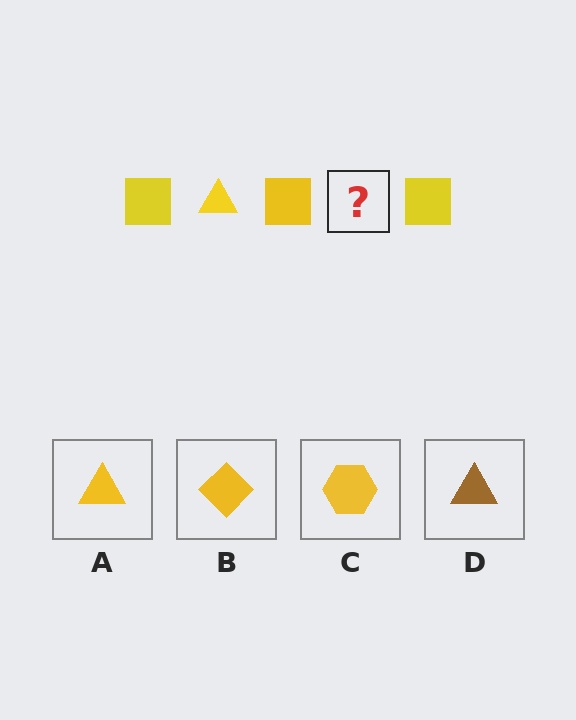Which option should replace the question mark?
Option A.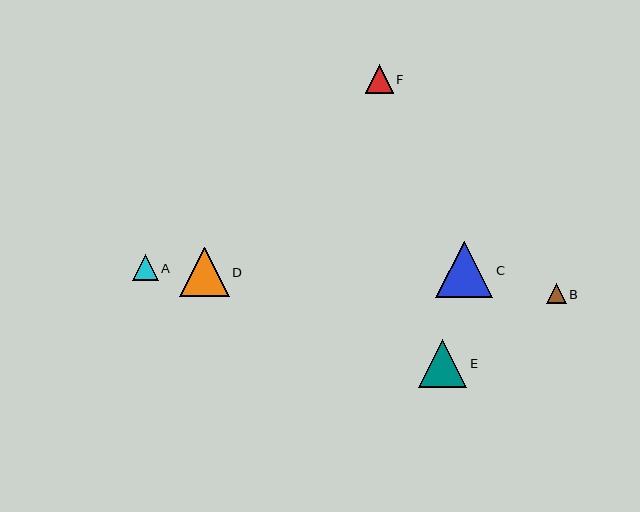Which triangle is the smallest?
Triangle B is the smallest with a size of approximately 20 pixels.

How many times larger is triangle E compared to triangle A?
Triangle E is approximately 1.9 times the size of triangle A.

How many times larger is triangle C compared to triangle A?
Triangle C is approximately 2.2 times the size of triangle A.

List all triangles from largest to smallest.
From largest to smallest: C, D, E, F, A, B.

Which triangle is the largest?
Triangle C is the largest with a size of approximately 57 pixels.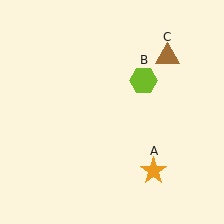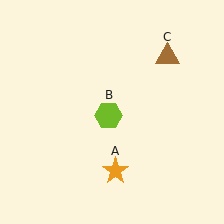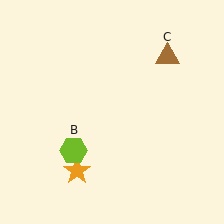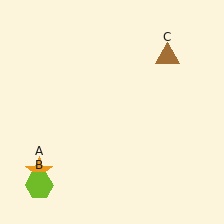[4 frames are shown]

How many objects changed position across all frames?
2 objects changed position: orange star (object A), lime hexagon (object B).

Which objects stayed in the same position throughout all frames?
Brown triangle (object C) remained stationary.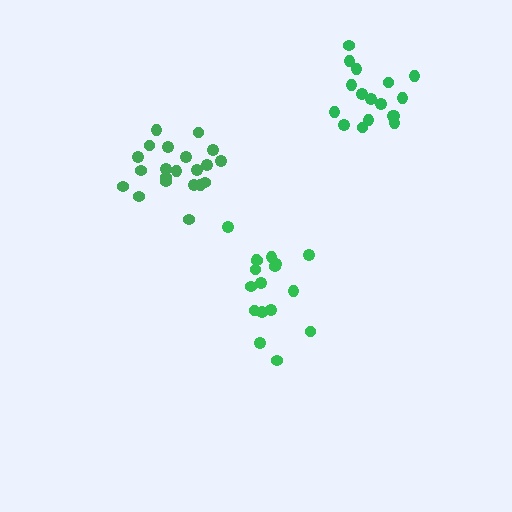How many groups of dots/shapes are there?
There are 3 groups.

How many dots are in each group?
Group 1: 21 dots, Group 2: 17 dots, Group 3: 17 dots (55 total).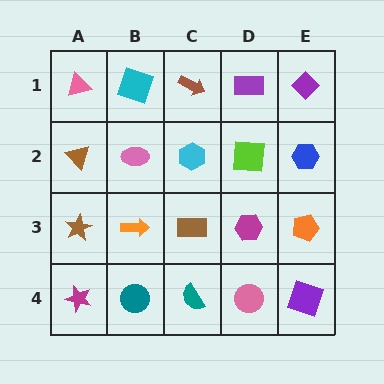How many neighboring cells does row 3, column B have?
4.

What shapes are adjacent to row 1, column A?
A brown triangle (row 2, column A), a cyan square (row 1, column B).